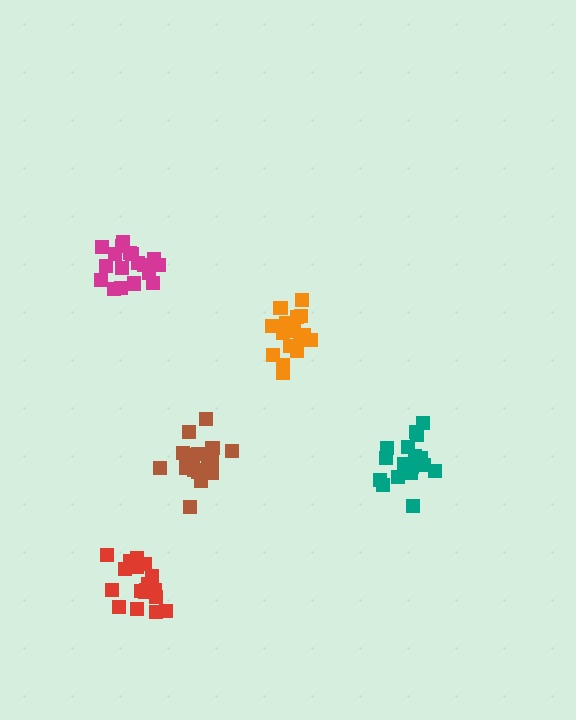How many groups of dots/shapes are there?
There are 5 groups.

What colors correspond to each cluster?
The clusters are colored: orange, brown, magenta, teal, red.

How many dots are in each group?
Group 1: 18 dots, Group 2: 19 dots, Group 3: 19 dots, Group 4: 17 dots, Group 5: 21 dots (94 total).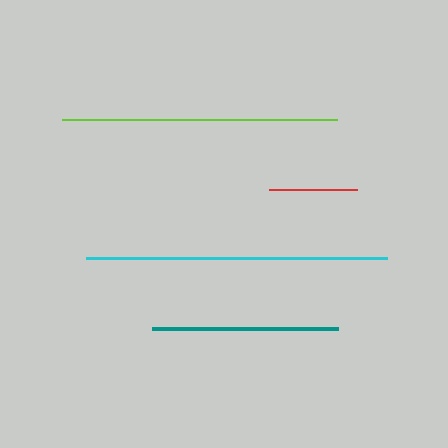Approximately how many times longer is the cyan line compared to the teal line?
The cyan line is approximately 1.6 times the length of the teal line.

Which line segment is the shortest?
The red line is the shortest at approximately 88 pixels.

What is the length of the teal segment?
The teal segment is approximately 187 pixels long.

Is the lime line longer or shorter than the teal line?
The lime line is longer than the teal line.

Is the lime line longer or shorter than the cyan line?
The cyan line is longer than the lime line.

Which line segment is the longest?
The cyan line is the longest at approximately 301 pixels.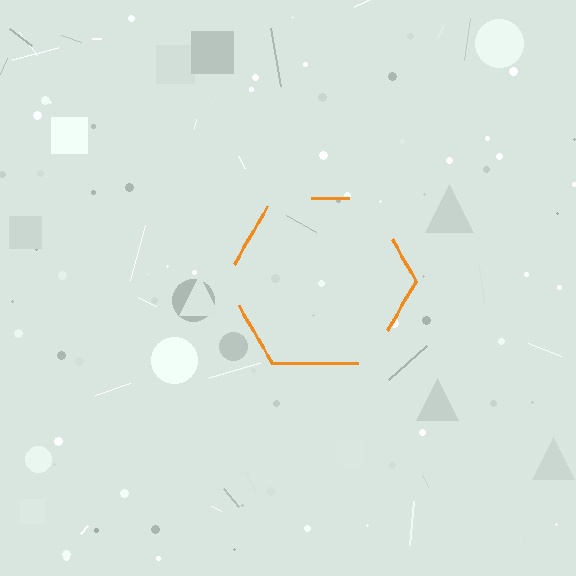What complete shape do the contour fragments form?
The contour fragments form a hexagon.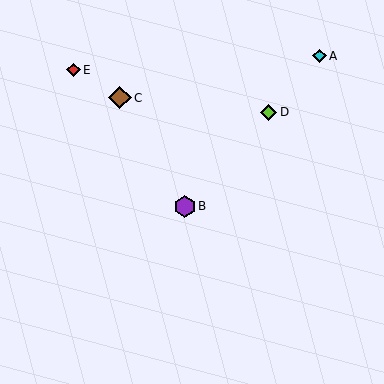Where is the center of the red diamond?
The center of the red diamond is at (74, 70).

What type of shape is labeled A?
Shape A is a cyan diamond.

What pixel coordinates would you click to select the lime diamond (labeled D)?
Click at (269, 112) to select the lime diamond D.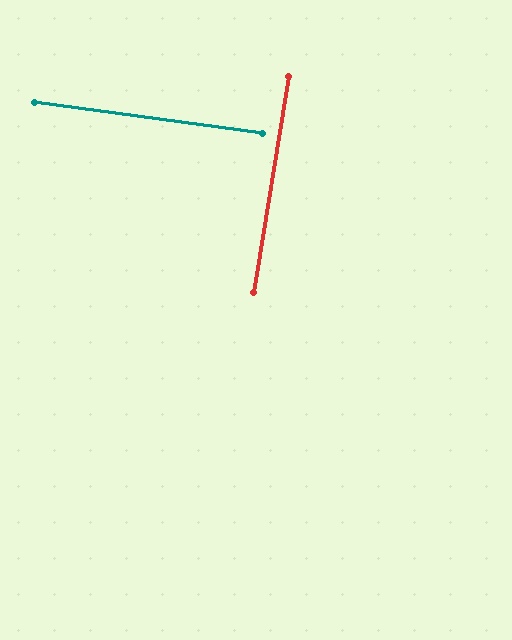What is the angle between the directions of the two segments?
Approximately 89 degrees.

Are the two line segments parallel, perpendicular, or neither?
Perpendicular — they meet at approximately 89°.